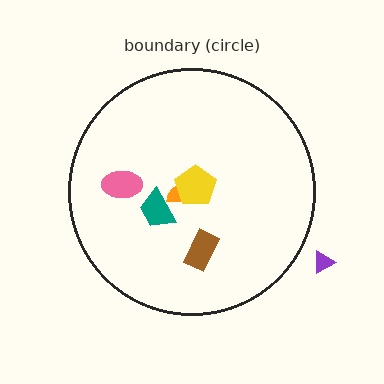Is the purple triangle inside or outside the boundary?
Outside.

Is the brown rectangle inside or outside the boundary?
Inside.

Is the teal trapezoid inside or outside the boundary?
Inside.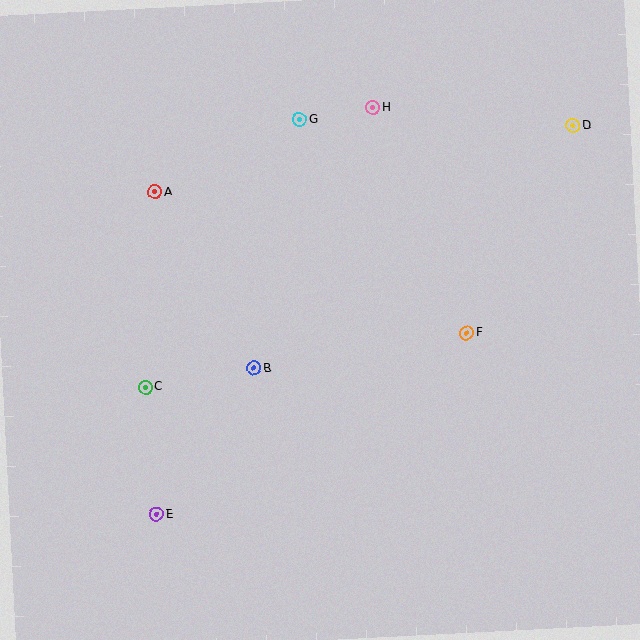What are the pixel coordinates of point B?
Point B is at (254, 368).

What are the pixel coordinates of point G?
Point G is at (299, 120).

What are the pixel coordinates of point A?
Point A is at (155, 192).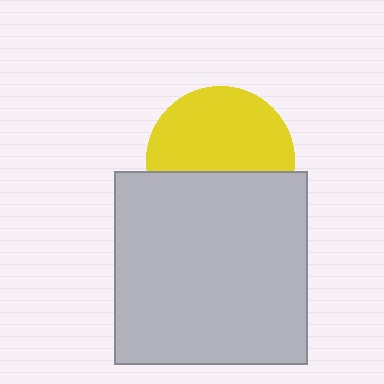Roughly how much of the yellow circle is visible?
About half of it is visible (roughly 59%).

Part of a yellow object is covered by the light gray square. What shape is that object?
It is a circle.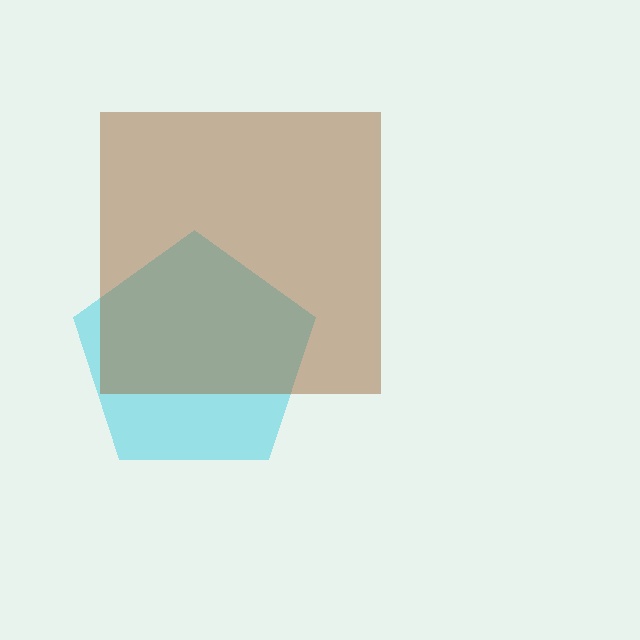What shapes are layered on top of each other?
The layered shapes are: a cyan pentagon, a brown square.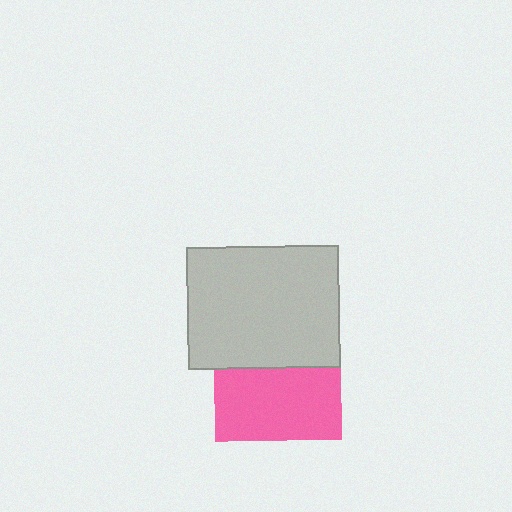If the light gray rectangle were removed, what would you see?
You would see the complete pink square.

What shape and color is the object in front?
The object in front is a light gray rectangle.